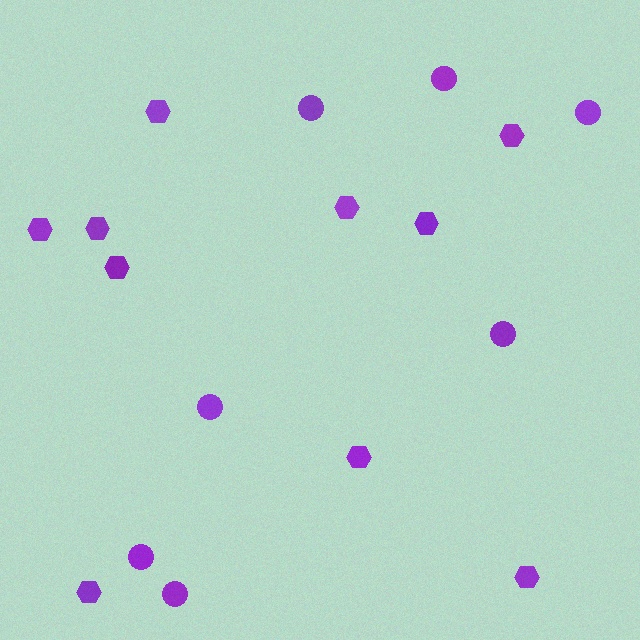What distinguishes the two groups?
There are 2 groups: one group of circles (7) and one group of hexagons (10).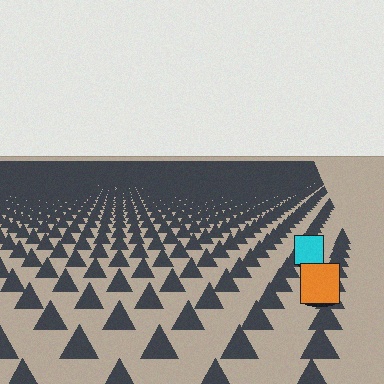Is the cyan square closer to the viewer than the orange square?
No. The orange square is closer — you can tell from the texture gradient: the ground texture is coarser near it.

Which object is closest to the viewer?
The orange square is closest. The texture marks near it are larger and more spread out.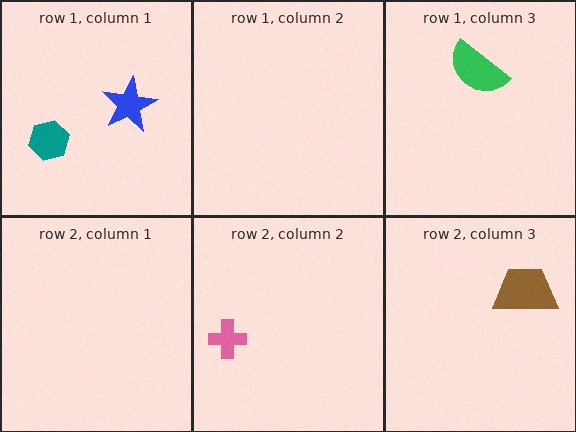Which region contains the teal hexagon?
The row 1, column 1 region.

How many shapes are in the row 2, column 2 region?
1.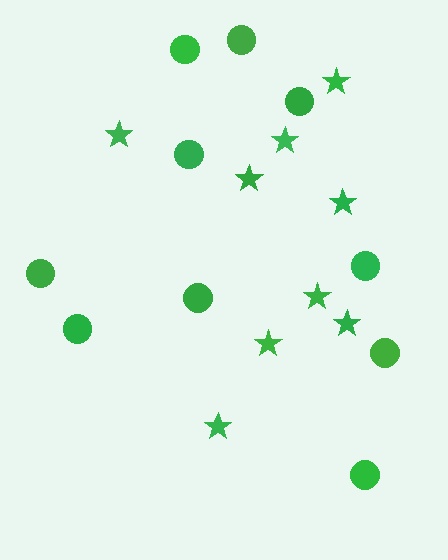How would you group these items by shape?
There are 2 groups: one group of stars (9) and one group of circles (10).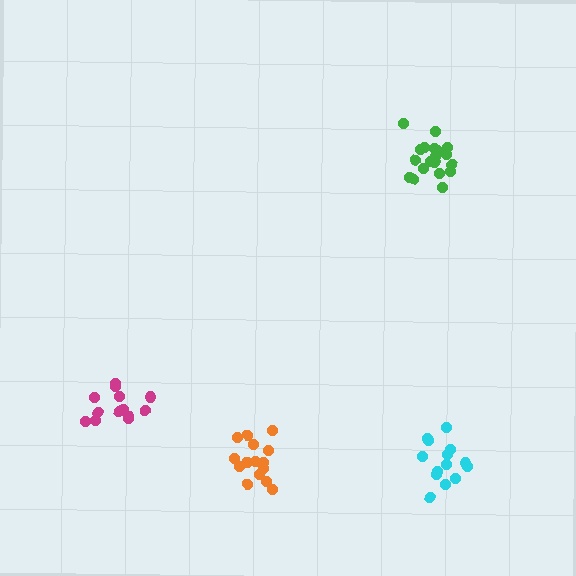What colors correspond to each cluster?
The clusters are colored: green, magenta, orange, cyan.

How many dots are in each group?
Group 1: 19 dots, Group 2: 14 dots, Group 3: 15 dots, Group 4: 14 dots (62 total).